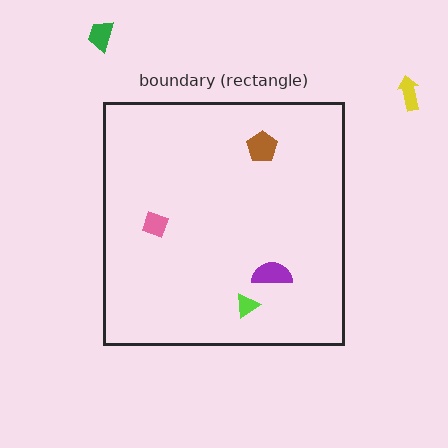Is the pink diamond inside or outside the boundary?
Inside.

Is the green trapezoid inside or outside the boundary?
Outside.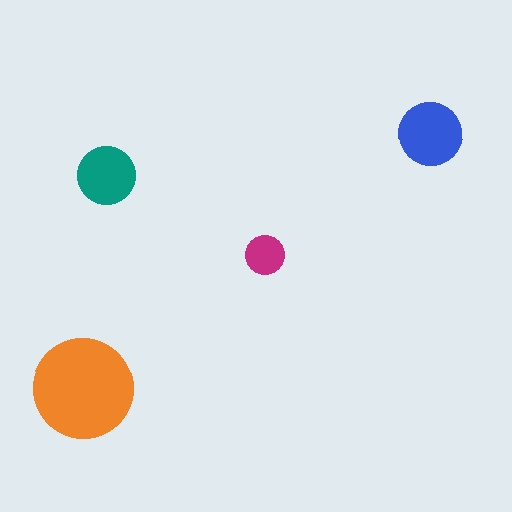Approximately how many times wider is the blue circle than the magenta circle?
About 1.5 times wider.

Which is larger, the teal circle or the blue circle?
The blue one.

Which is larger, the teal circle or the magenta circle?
The teal one.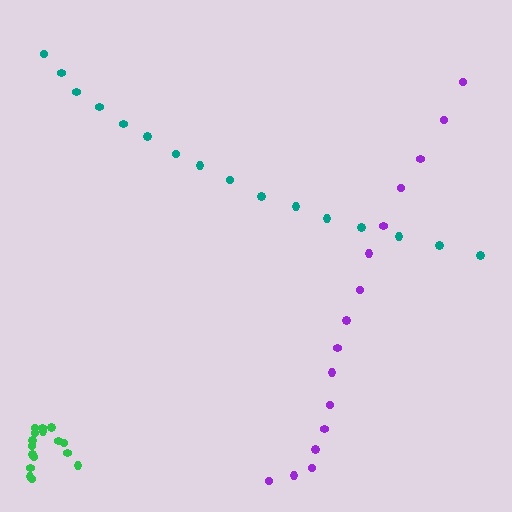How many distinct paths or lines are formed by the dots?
There are 3 distinct paths.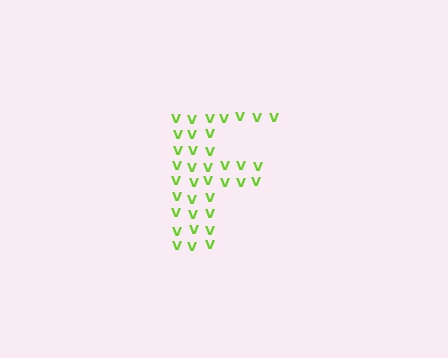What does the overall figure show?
The overall figure shows the letter F.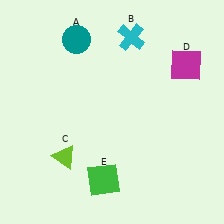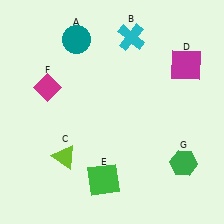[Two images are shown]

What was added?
A magenta diamond (F), a green hexagon (G) were added in Image 2.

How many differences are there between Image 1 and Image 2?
There are 2 differences between the two images.